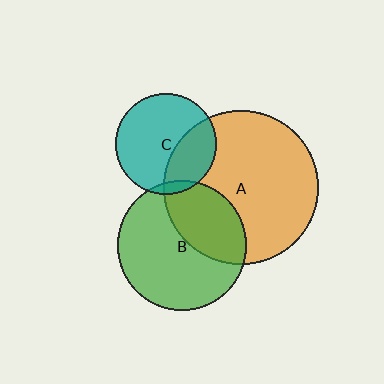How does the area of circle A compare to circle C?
Approximately 2.4 times.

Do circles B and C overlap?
Yes.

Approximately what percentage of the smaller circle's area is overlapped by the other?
Approximately 5%.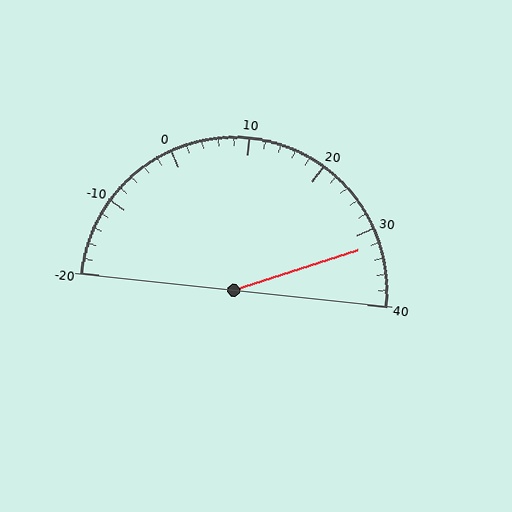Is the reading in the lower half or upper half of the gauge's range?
The reading is in the upper half of the range (-20 to 40).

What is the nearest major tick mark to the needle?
The nearest major tick mark is 30.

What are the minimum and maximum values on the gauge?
The gauge ranges from -20 to 40.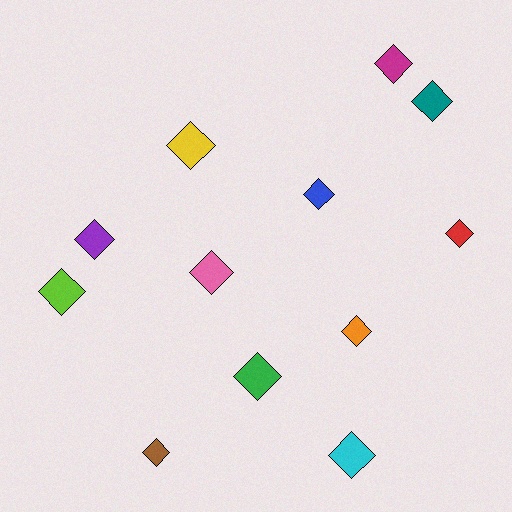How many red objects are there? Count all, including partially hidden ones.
There is 1 red object.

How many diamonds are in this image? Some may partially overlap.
There are 12 diamonds.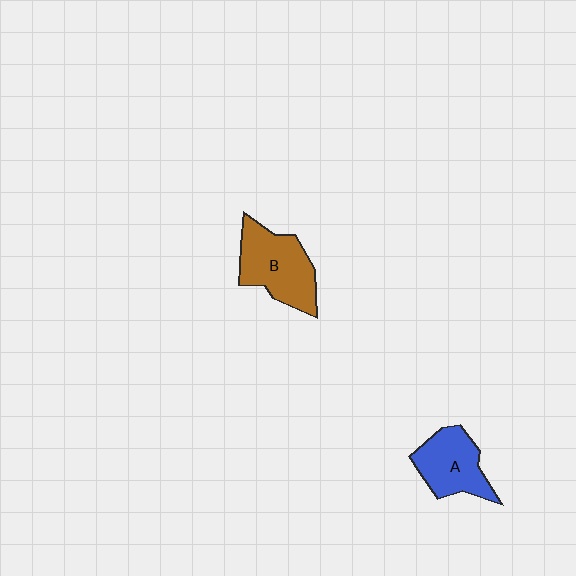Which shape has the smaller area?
Shape A (blue).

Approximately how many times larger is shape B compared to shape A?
Approximately 1.2 times.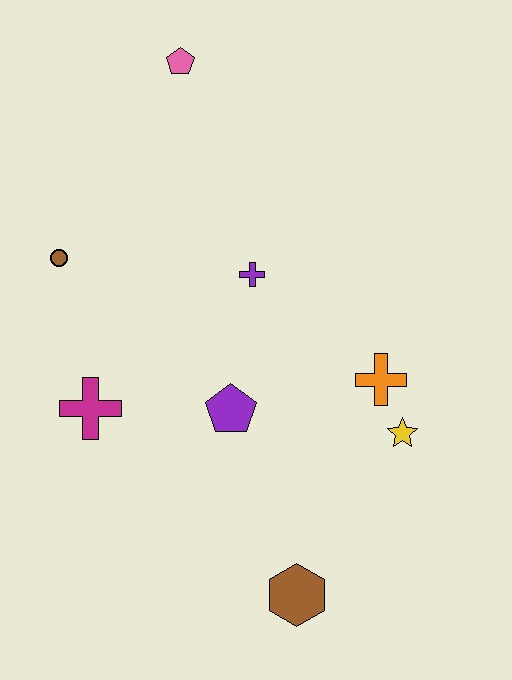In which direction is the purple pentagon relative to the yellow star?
The purple pentagon is to the left of the yellow star.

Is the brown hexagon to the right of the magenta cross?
Yes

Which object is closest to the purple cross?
The purple pentagon is closest to the purple cross.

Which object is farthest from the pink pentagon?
The brown hexagon is farthest from the pink pentagon.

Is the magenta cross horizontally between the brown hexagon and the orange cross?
No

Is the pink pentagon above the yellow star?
Yes